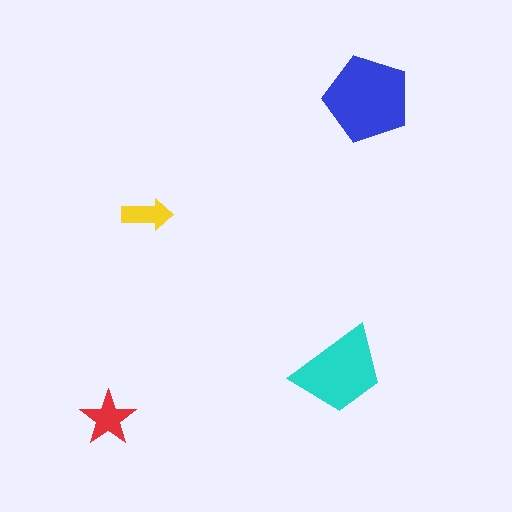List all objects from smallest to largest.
The yellow arrow, the red star, the cyan trapezoid, the blue pentagon.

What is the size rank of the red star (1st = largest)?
3rd.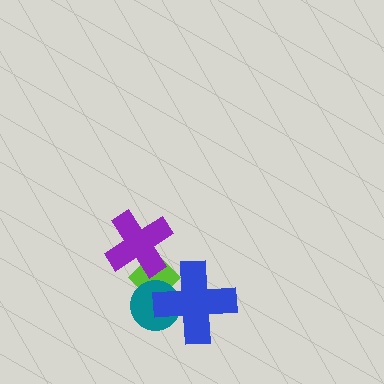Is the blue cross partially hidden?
No, no other shape covers it.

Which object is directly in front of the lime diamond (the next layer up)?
The purple cross is directly in front of the lime diamond.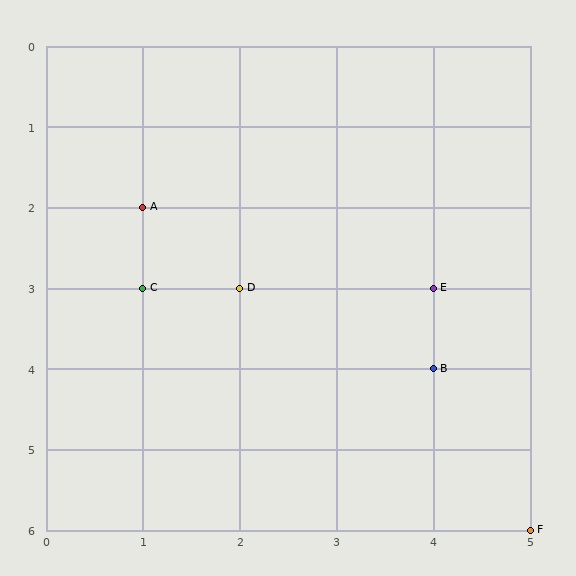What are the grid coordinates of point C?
Point C is at grid coordinates (1, 3).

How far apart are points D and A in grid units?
Points D and A are 1 column and 1 row apart (about 1.4 grid units diagonally).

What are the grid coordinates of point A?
Point A is at grid coordinates (1, 2).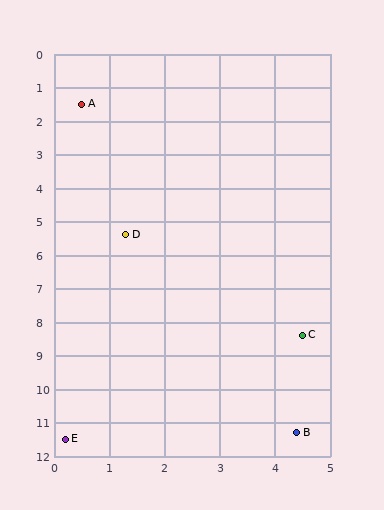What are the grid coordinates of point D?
Point D is at approximately (1.3, 5.4).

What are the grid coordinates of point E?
Point E is at approximately (0.2, 11.5).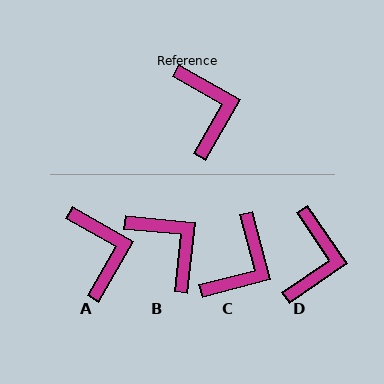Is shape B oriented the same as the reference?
No, it is off by about 24 degrees.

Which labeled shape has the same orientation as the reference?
A.